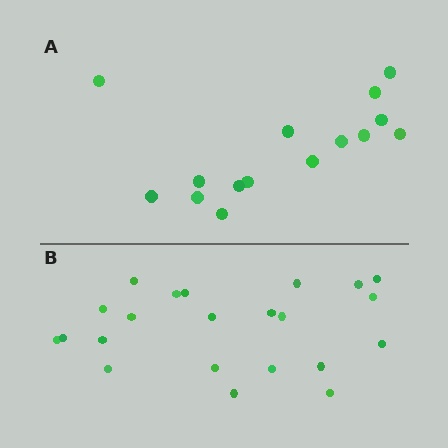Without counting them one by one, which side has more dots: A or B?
Region B (the bottom region) has more dots.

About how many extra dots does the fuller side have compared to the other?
Region B has roughly 8 or so more dots than region A.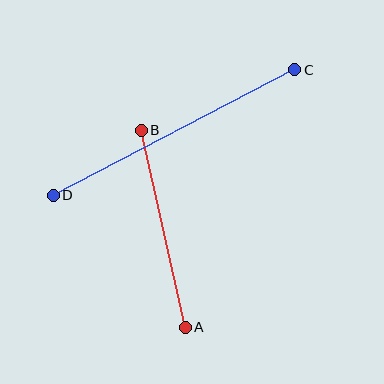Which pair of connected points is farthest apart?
Points C and D are farthest apart.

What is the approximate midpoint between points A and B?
The midpoint is at approximately (163, 229) pixels.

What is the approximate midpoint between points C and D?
The midpoint is at approximately (174, 132) pixels.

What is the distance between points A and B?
The distance is approximately 202 pixels.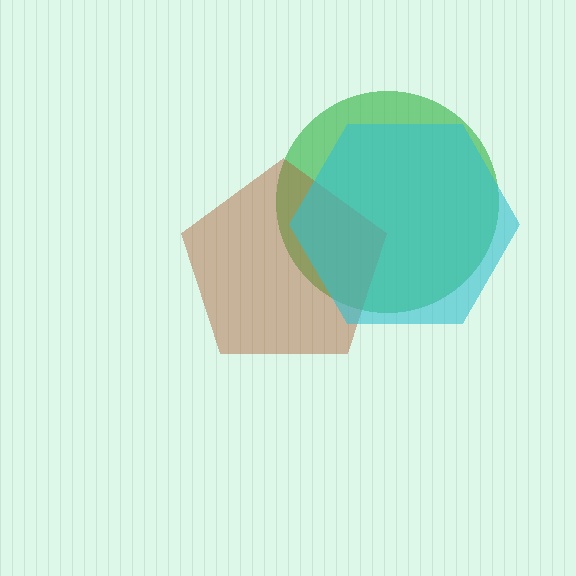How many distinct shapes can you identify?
There are 3 distinct shapes: a green circle, a brown pentagon, a cyan hexagon.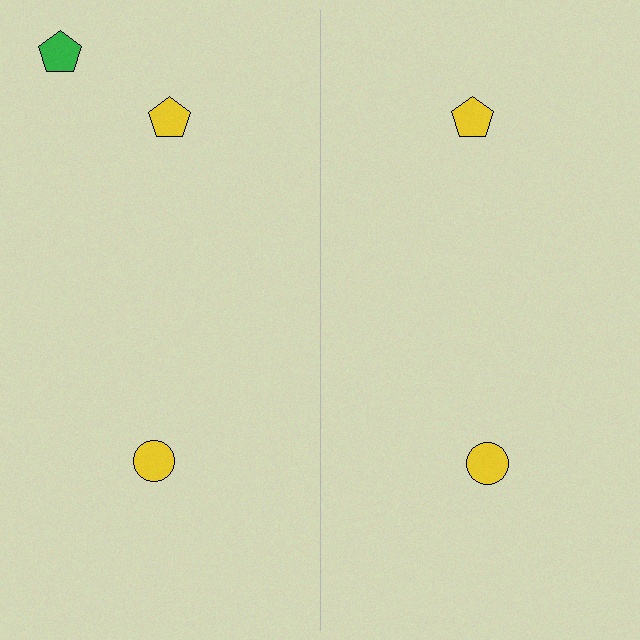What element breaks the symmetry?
A green pentagon is missing from the right side.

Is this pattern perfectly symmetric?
No, the pattern is not perfectly symmetric. A green pentagon is missing from the right side.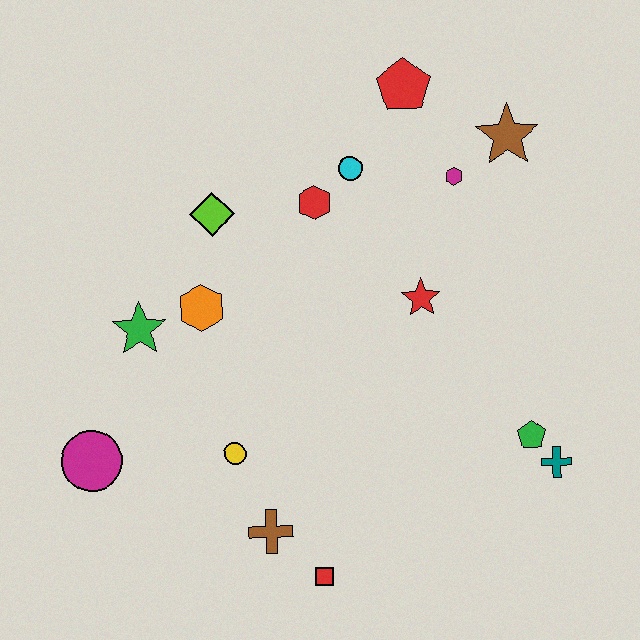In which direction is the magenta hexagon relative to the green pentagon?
The magenta hexagon is above the green pentagon.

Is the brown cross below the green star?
Yes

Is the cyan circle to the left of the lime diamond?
No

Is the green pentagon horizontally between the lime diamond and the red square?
No